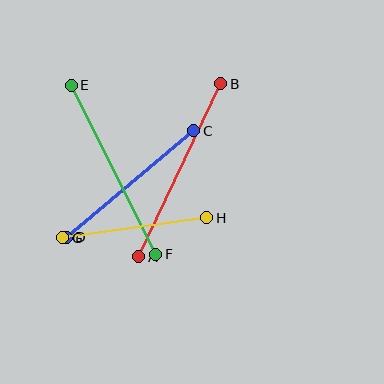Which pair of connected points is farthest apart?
Points A and B are farthest apart.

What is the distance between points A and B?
The distance is approximately 192 pixels.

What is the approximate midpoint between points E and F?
The midpoint is at approximately (114, 170) pixels.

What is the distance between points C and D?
The distance is approximately 166 pixels.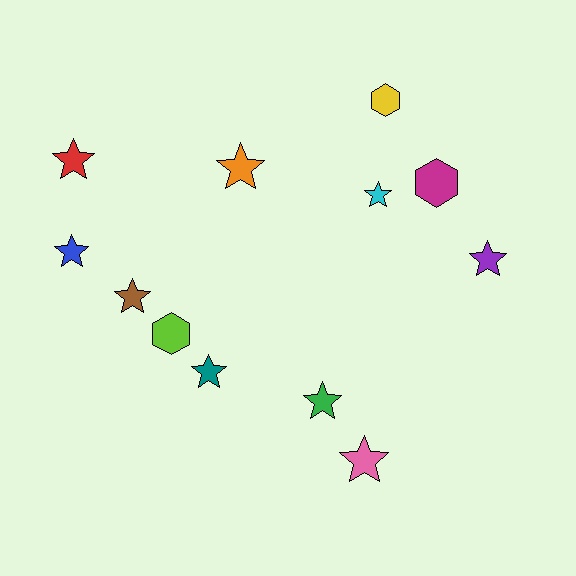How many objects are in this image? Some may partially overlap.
There are 12 objects.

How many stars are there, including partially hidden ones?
There are 9 stars.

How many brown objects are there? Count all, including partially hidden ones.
There is 1 brown object.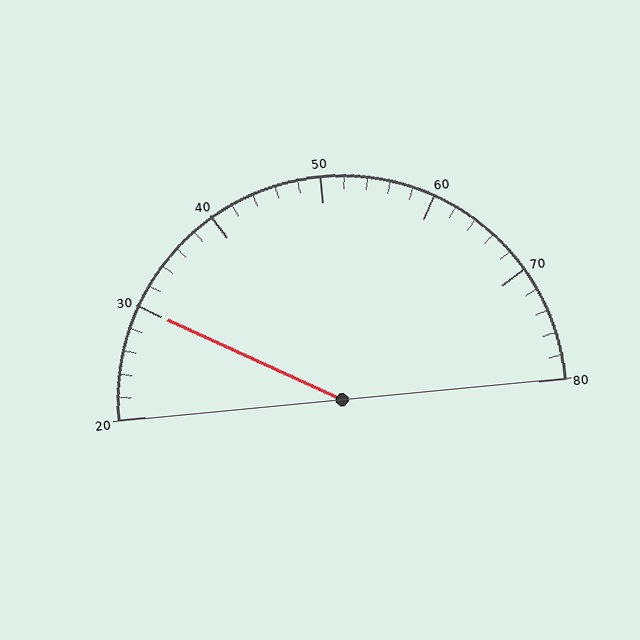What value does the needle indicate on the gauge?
The needle indicates approximately 30.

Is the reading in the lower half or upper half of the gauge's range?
The reading is in the lower half of the range (20 to 80).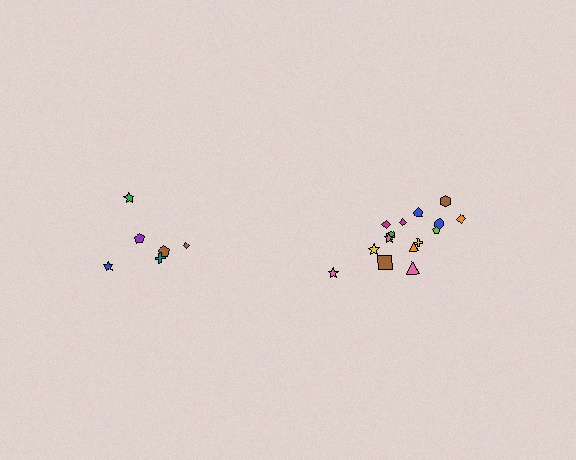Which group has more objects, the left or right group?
The right group.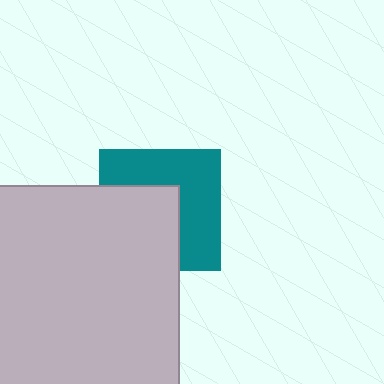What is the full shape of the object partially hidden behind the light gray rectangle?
The partially hidden object is a teal square.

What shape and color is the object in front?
The object in front is a light gray rectangle.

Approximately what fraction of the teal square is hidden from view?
Roughly 46% of the teal square is hidden behind the light gray rectangle.